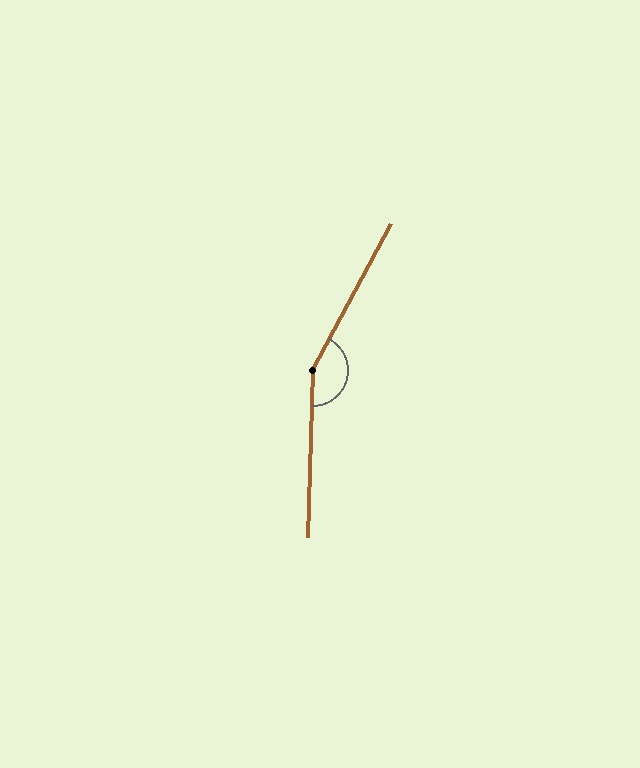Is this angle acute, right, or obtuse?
It is obtuse.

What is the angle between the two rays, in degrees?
Approximately 154 degrees.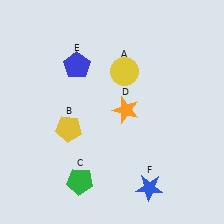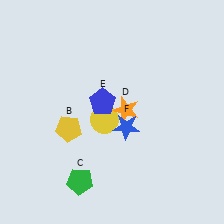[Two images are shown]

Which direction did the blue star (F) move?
The blue star (F) moved up.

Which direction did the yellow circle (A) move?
The yellow circle (A) moved down.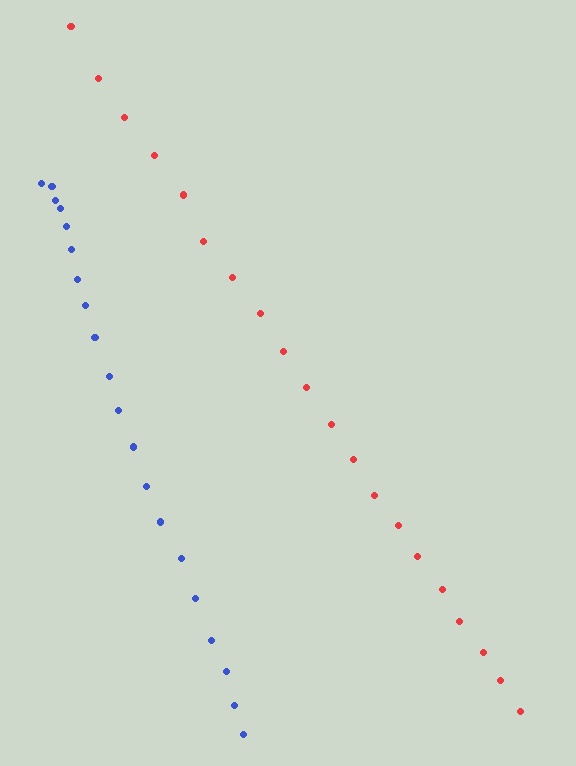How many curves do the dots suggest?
There are 2 distinct paths.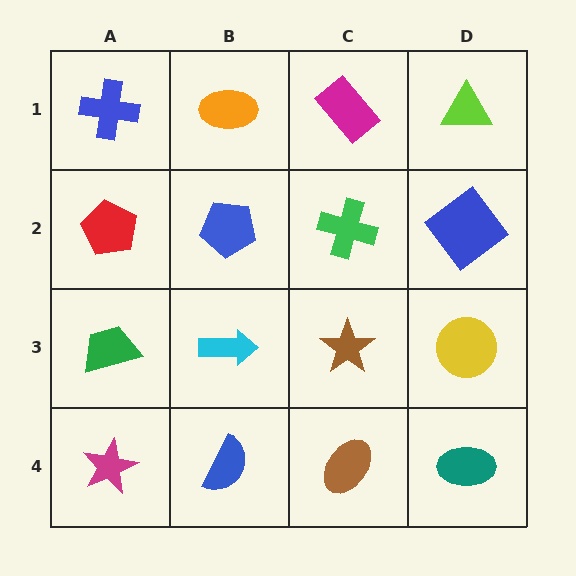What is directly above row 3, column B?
A blue pentagon.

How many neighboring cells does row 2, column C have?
4.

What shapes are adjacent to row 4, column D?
A yellow circle (row 3, column D), a brown ellipse (row 4, column C).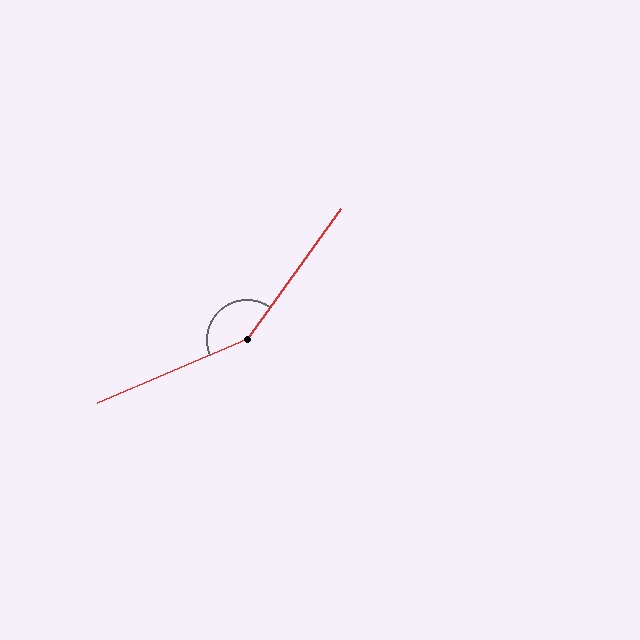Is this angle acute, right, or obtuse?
It is obtuse.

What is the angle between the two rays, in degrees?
Approximately 149 degrees.